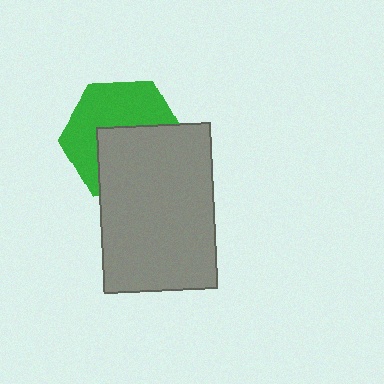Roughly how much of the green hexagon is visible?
About half of it is visible (roughly 52%).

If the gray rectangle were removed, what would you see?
You would see the complete green hexagon.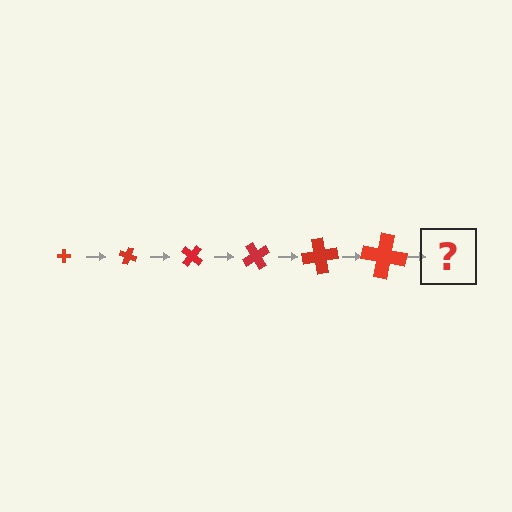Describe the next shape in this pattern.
It should be a cross, larger than the previous one and rotated 120 degrees from the start.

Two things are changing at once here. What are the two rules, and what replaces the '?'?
The two rules are that the cross grows larger each step and it rotates 20 degrees each step. The '?' should be a cross, larger than the previous one and rotated 120 degrees from the start.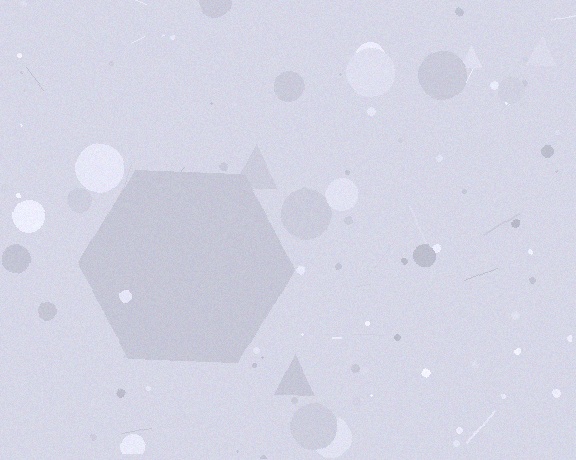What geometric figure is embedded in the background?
A hexagon is embedded in the background.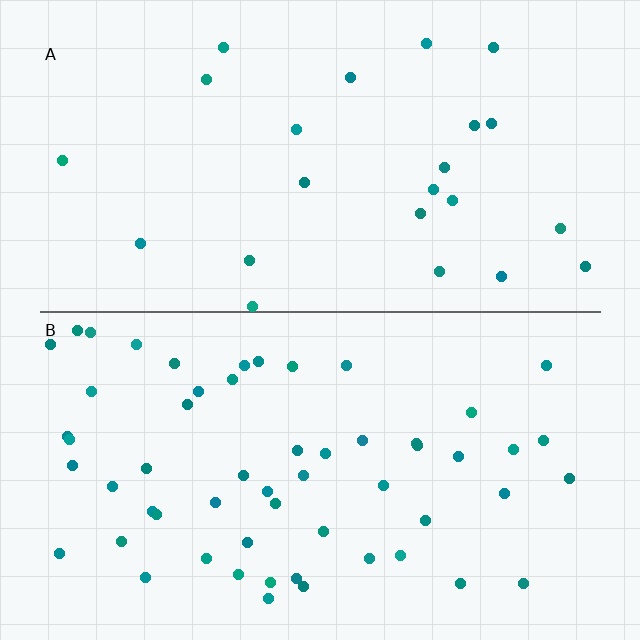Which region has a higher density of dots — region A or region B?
B (the bottom).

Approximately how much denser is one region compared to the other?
Approximately 2.4× — region B over region A.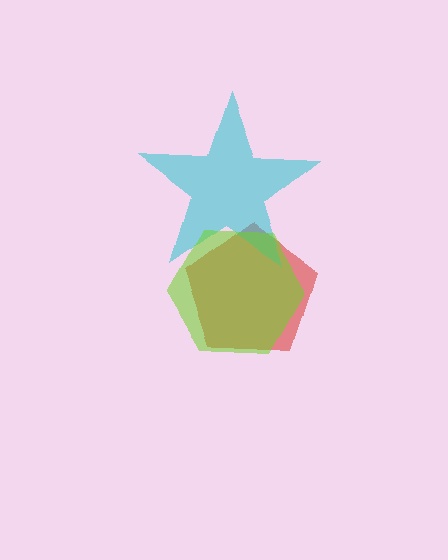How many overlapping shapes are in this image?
There are 3 overlapping shapes in the image.